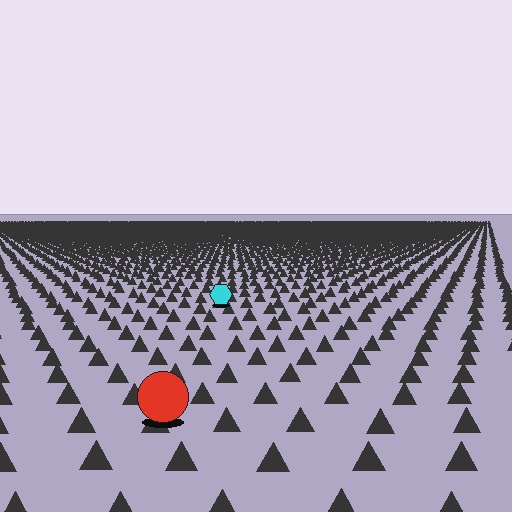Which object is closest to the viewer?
The red circle is closest. The texture marks near it are larger and more spread out.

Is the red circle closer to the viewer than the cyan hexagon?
Yes. The red circle is closer — you can tell from the texture gradient: the ground texture is coarser near it.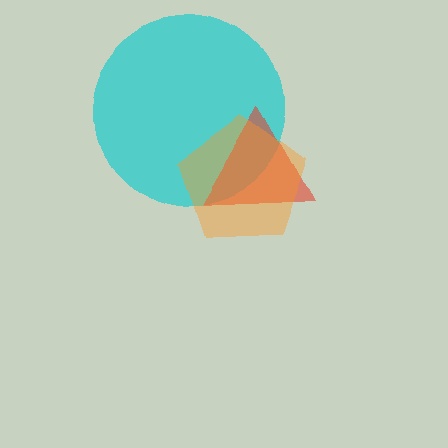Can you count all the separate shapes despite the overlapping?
Yes, there are 3 separate shapes.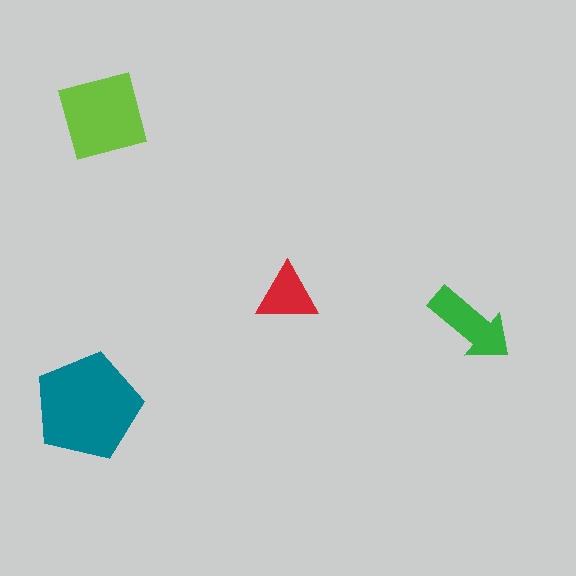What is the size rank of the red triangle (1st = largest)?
4th.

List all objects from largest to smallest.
The teal pentagon, the lime diamond, the green arrow, the red triangle.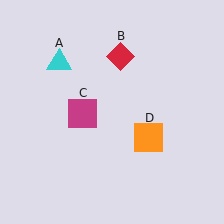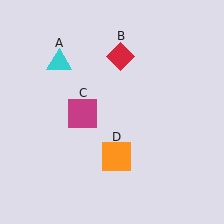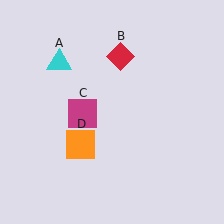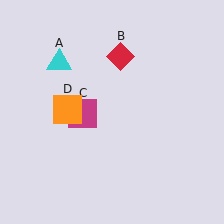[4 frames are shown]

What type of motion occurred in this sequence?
The orange square (object D) rotated clockwise around the center of the scene.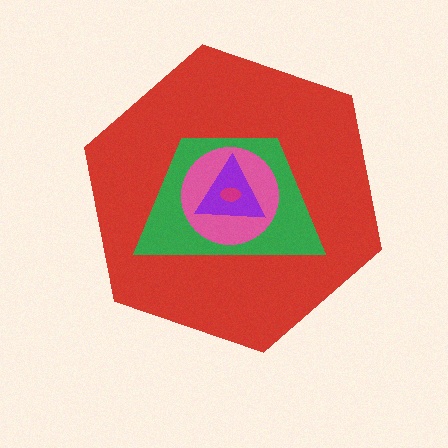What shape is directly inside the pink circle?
The purple triangle.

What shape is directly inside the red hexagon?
The green trapezoid.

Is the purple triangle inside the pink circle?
Yes.